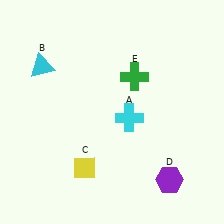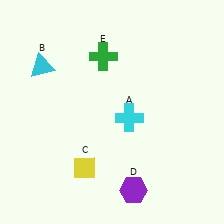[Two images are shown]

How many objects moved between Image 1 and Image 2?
2 objects moved between the two images.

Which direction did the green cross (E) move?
The green cross (E) moved left.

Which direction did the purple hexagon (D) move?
The purple hexagon (D) moved left.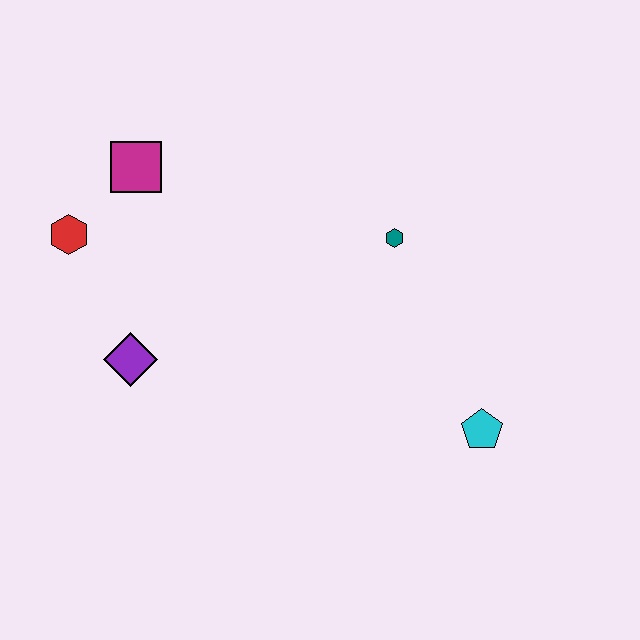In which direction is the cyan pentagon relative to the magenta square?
The cyan pentagon is to the right of the magenta square.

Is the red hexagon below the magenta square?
Yes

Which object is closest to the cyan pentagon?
The teal hexagon is closest to the cyan pentagon.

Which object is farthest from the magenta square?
The cyan pentagon is farthest from the magenta square.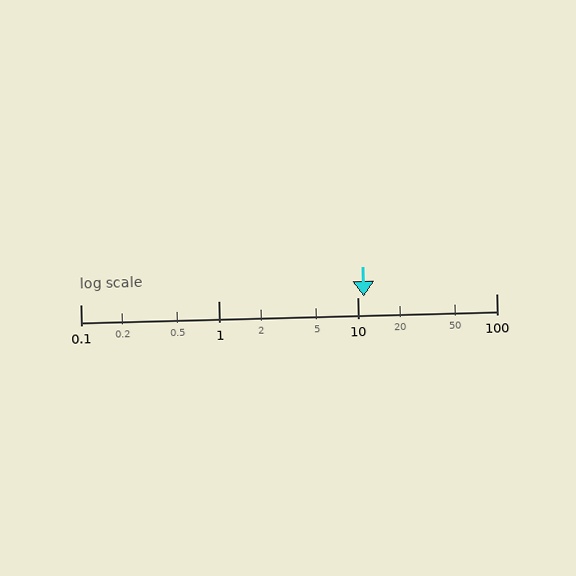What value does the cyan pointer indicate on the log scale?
The pointer indicates approximately 11.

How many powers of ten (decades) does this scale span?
The scale spans 3 decades, from 0.1 to 100.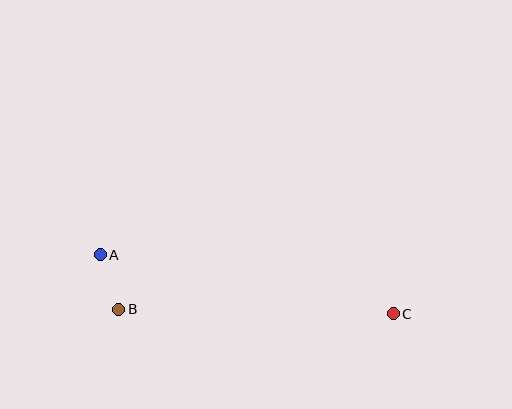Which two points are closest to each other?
Points A and B are closest to each other.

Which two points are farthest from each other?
Points A and C are farthest from each other.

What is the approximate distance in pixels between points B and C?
The distance between B and C is approximately 274 pixels.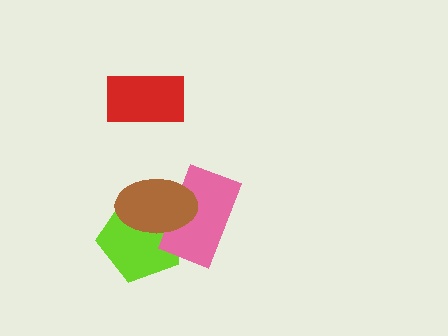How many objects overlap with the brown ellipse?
2 objects overlap with the brown ellipse.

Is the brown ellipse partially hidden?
No, no other shape covers it.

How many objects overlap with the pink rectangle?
2 objects overlap with the pink rectangle.